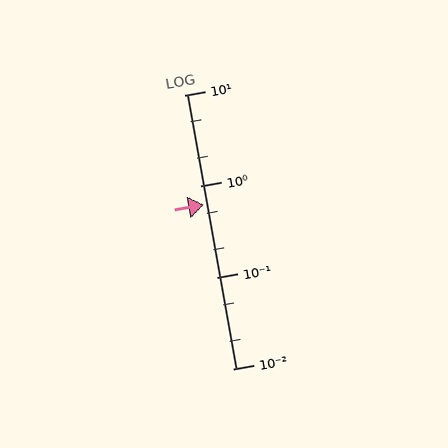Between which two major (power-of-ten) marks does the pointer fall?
The pointer is between 0.1 and 1.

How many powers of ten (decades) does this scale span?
The scale spans 3 decades, from 0.01 to 10.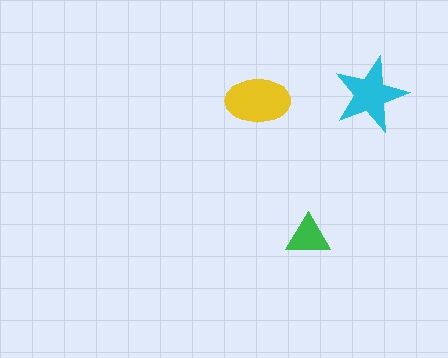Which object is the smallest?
The green triangle.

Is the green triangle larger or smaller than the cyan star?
Smaller.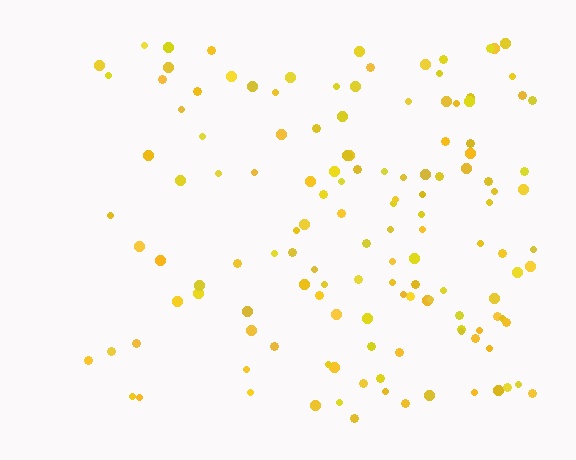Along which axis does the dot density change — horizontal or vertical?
Horizontal.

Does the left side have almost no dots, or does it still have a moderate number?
Still a moderate number, just noticeably fewer than the right.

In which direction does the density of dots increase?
From left to right, with the right side densest.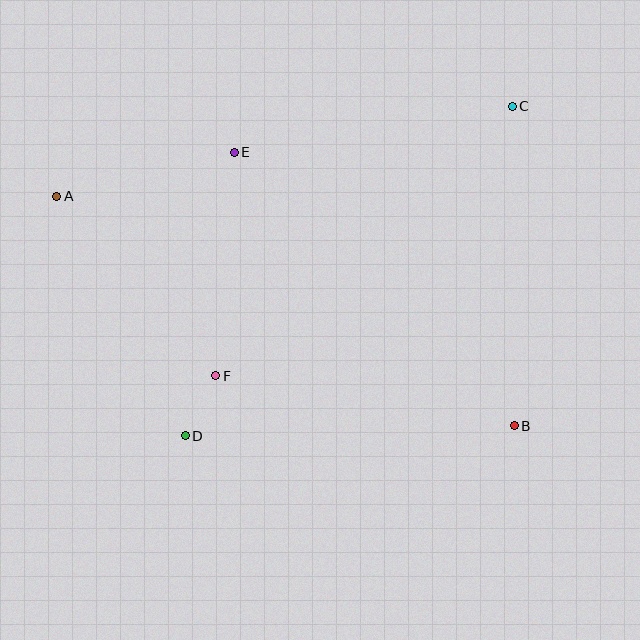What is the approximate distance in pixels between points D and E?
The distance between D and E is approximately 288 pixels.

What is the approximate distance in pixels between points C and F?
The distance between C and F is approximately 401 pixels.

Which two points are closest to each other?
Points D and F are closest to each other.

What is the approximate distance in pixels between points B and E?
The distance between B and E is approximately 391 pixels.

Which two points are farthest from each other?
Points A and B are farthest from each other.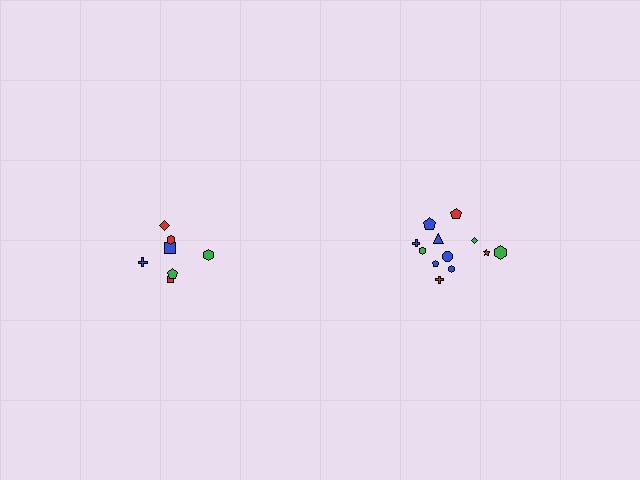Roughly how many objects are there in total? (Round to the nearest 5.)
Roughly 20 objects in total.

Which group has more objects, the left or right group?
The right group.